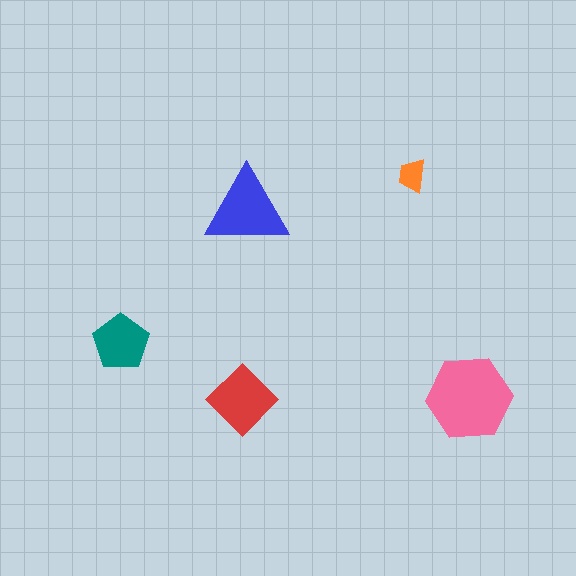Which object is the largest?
The pink hexagon.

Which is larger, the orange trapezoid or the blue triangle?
The blue triangle.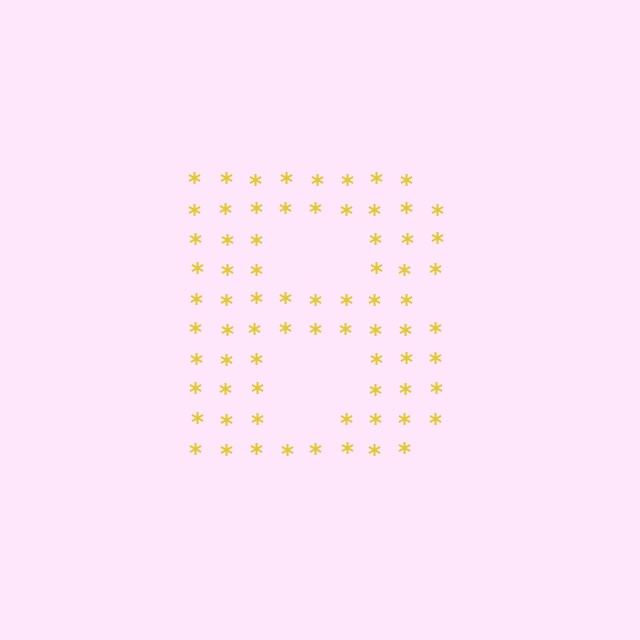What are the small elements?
The small elements are asterisks.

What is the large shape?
The large shape is the letter B.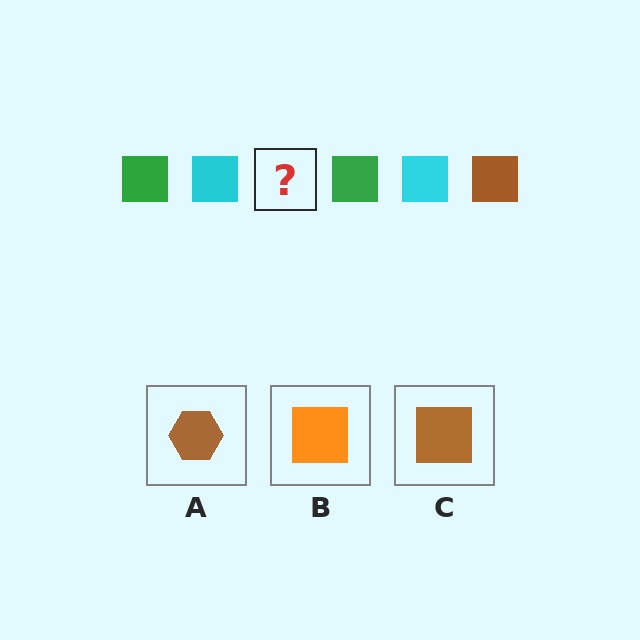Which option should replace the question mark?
Option C.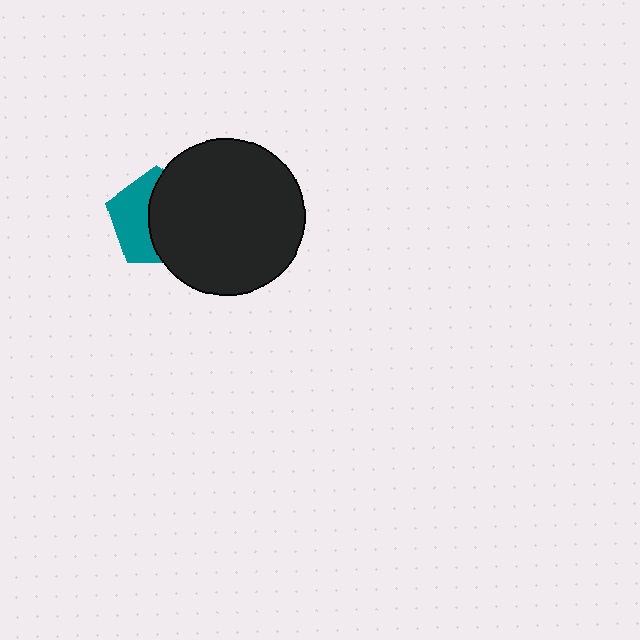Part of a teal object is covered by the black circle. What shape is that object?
It is a pentagon.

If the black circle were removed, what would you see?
You would see the complete teal pentagon.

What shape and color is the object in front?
The object in front is a black circle.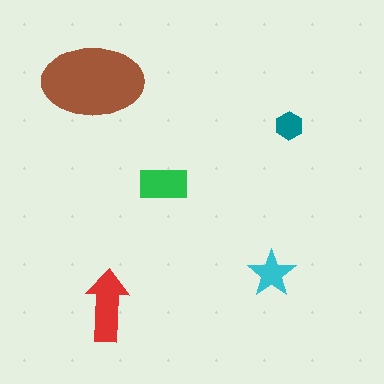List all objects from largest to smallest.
The brown ellipse, the red arrow, the green rectangle, the cyan star, the teal hexagon.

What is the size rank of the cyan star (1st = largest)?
4th.